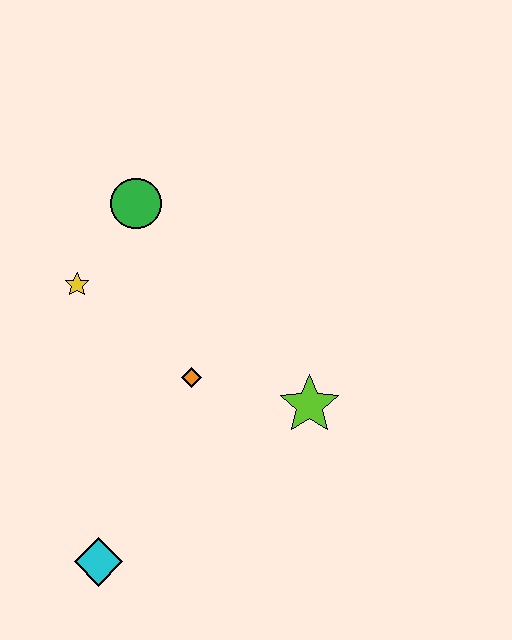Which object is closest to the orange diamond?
The lime star is closest to the orange diamond.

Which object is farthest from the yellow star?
The cyan diamond is farthest from the yellow star.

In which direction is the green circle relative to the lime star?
The green circle is above the lime star.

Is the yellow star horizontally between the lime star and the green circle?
No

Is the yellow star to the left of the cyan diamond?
Yes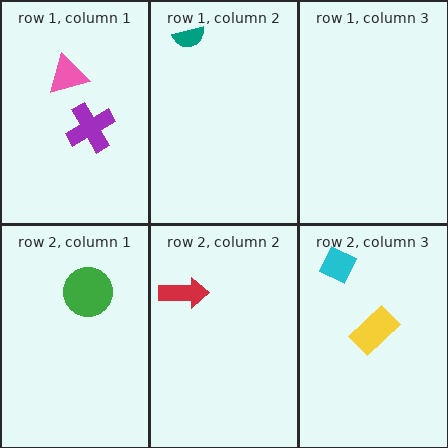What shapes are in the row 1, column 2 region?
The teal semicircle.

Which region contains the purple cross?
The row 1, column 1 region.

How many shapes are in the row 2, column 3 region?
2.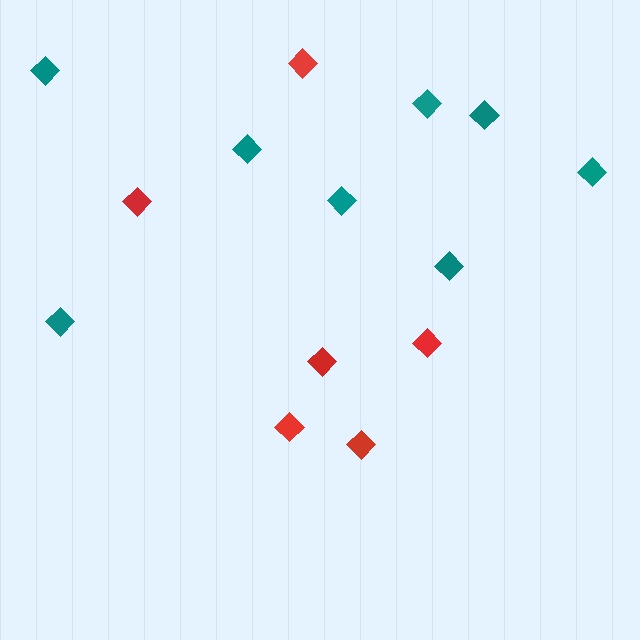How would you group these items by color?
There are 2 groups: one group of teal diamonds (8) and one group of red diamonds (6).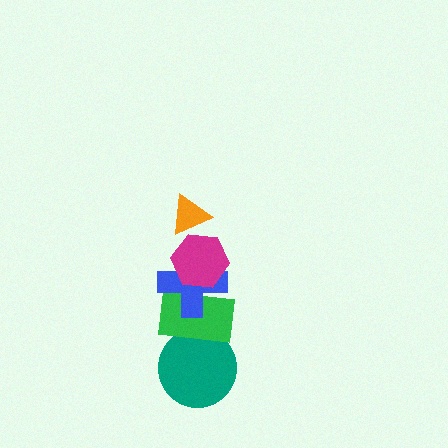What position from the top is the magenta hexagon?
The magenta hexagon is 2nd from the top.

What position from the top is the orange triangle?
The orange triangle is 1st from the top.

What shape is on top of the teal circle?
The green rectangle is on top of the teal circle.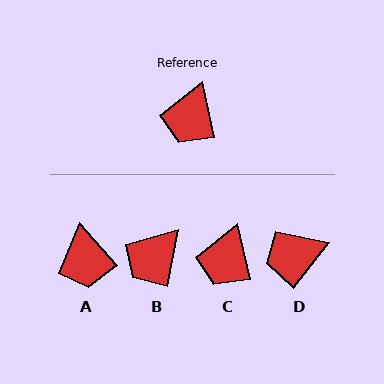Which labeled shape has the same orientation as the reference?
C.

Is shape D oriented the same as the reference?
No, it is off by about 51 degrees.